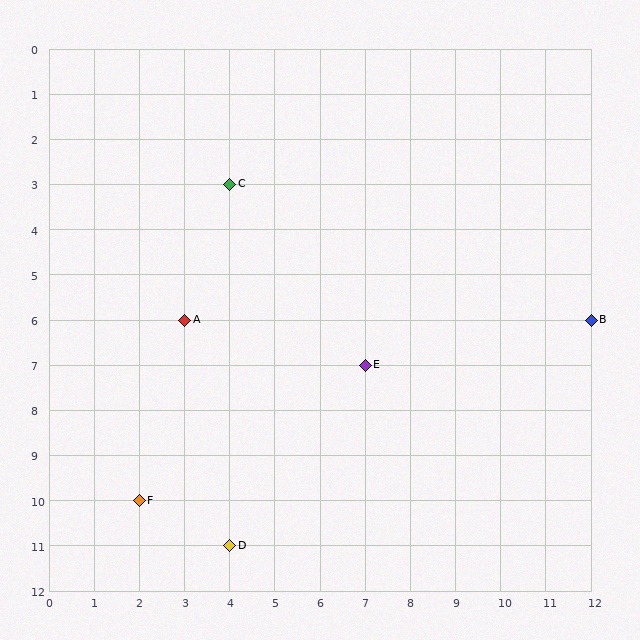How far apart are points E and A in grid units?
Points E and A are 4 columns and 1 row apart (about 4.1 grid units diagonally).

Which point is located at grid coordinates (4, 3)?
Point C is at (4, 3).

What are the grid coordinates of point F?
Point F is at grid coordinates (2, 10).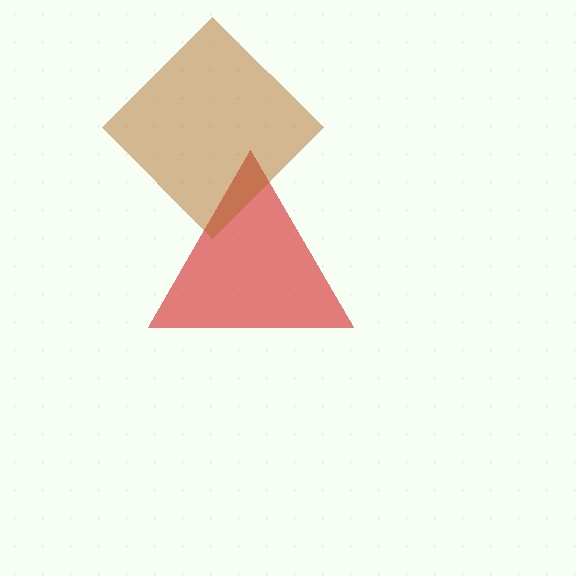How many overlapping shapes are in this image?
There are 2 overlapping shapes in the image.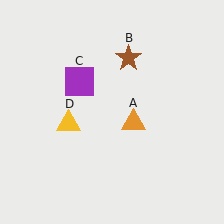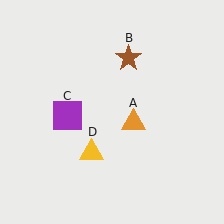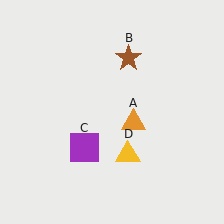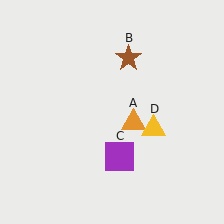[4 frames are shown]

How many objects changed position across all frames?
2 objects changed position: purple square (object C), yellow triangle (object D).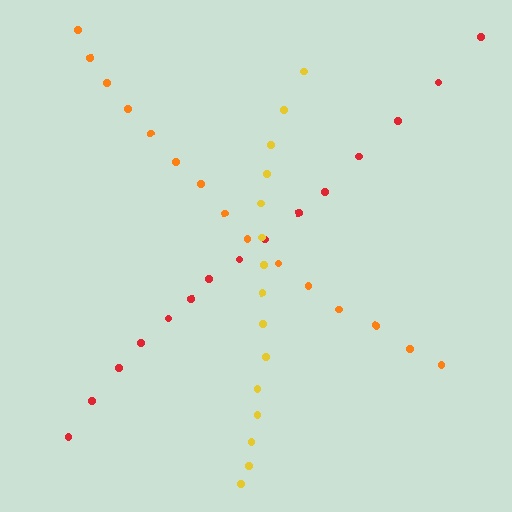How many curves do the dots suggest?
There are 3 distinct paths.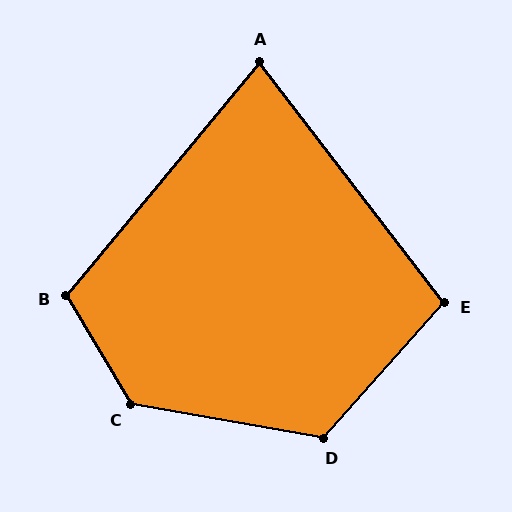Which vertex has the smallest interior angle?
A, at approximately 77 degrees.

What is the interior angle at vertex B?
Approximately 110 degrees (obtuse).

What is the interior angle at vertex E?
Approximately 101 degrees (obtuse).